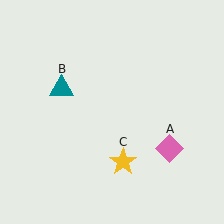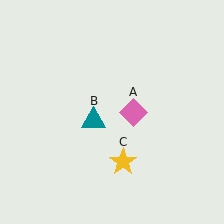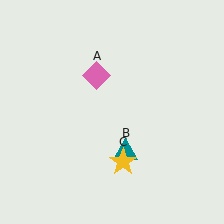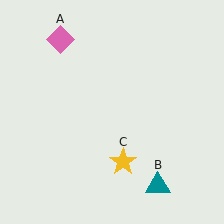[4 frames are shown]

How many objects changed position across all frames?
2 objects changed position: pink diamond (object A), teal triangle (object B).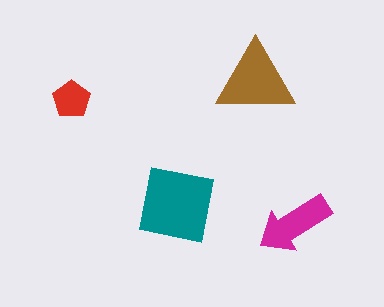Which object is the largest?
The teal square.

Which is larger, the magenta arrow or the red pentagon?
The magenta arrow.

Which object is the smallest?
The red pentagon.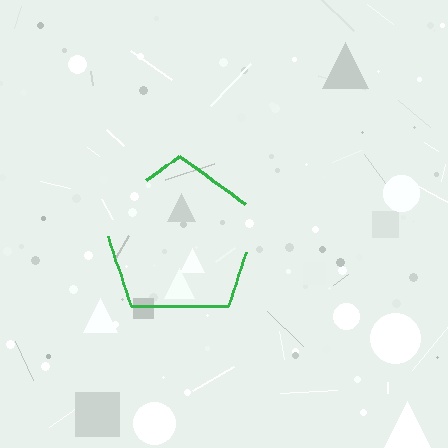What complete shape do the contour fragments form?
The contour fragments form a pentagon.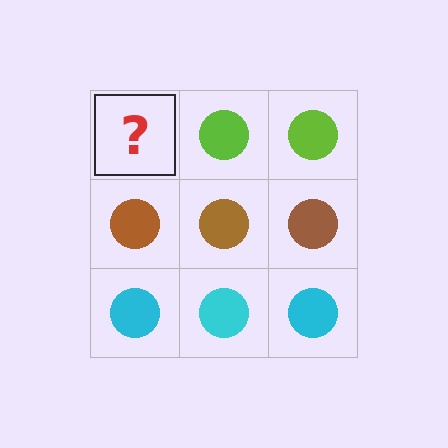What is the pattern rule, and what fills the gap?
The rule is that each row has a consistent color. The gap should be filled with a lime circle.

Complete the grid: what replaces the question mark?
The question mark should be replaced with a lime circle.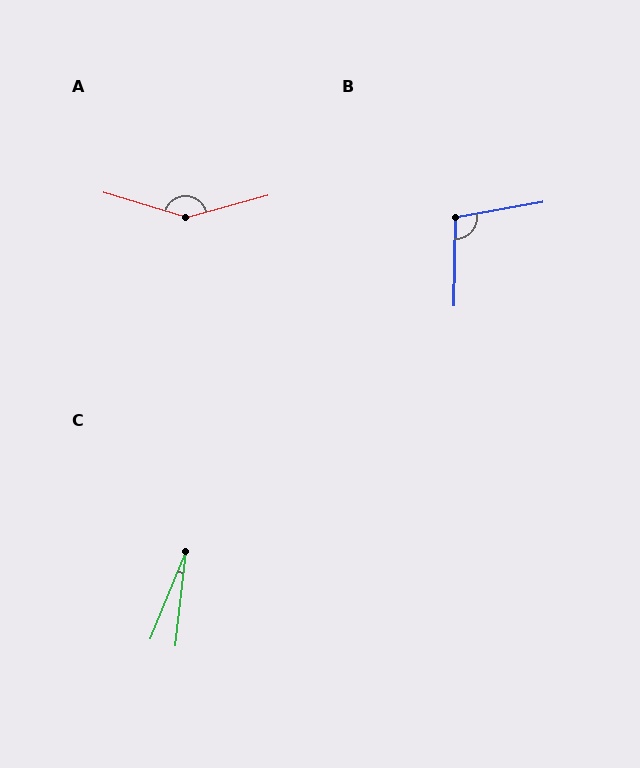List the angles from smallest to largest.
C (16°), B (101°), A (148°).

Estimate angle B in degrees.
Approximately 101 degrees.